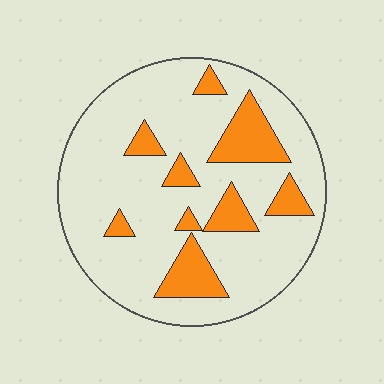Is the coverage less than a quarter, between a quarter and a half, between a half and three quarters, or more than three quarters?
Less than a quarter.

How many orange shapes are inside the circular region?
9.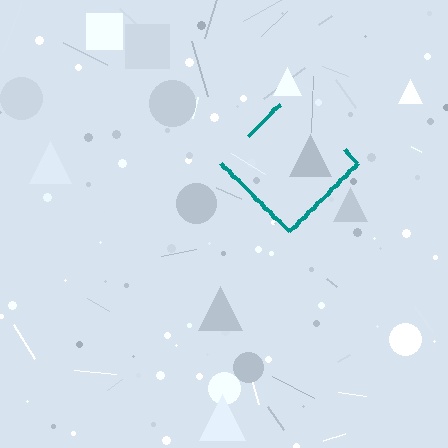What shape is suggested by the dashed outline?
The dashed outline suggests a diamond.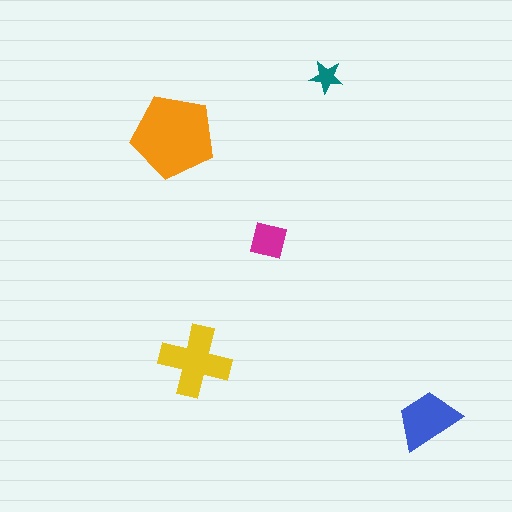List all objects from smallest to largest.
The teal star, the magenta square, the blue trapezoid, the yellow cross, the orange pentagon.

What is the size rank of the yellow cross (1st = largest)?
2nd.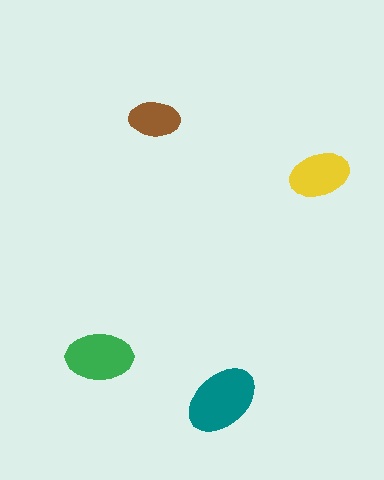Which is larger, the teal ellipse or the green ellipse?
The teal one.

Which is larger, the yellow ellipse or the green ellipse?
The green one.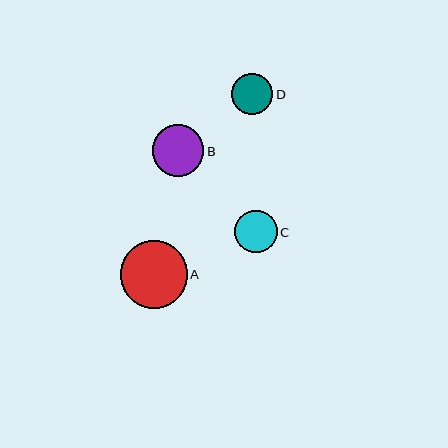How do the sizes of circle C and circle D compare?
Circle C and circle D are approximately the same size.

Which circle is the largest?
Circle A is the largest with a size of approximately 67 pixels.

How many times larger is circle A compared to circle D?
Circle A is approximately 1.6 times the size of circle D.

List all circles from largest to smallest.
From largest to smallest: A, B, C, D.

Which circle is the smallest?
Circle D is the smallest with a size of approximately 41 pixels.